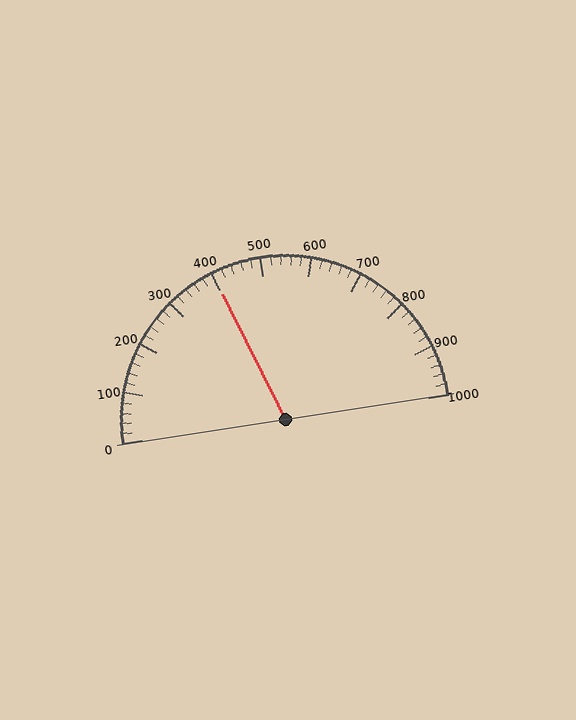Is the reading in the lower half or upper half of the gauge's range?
The reading is in the lower half of the range (0 to 1000).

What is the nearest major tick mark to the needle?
The nearest major tick mark is 400.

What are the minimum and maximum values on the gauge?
The gauge ranges from 0 to 1000.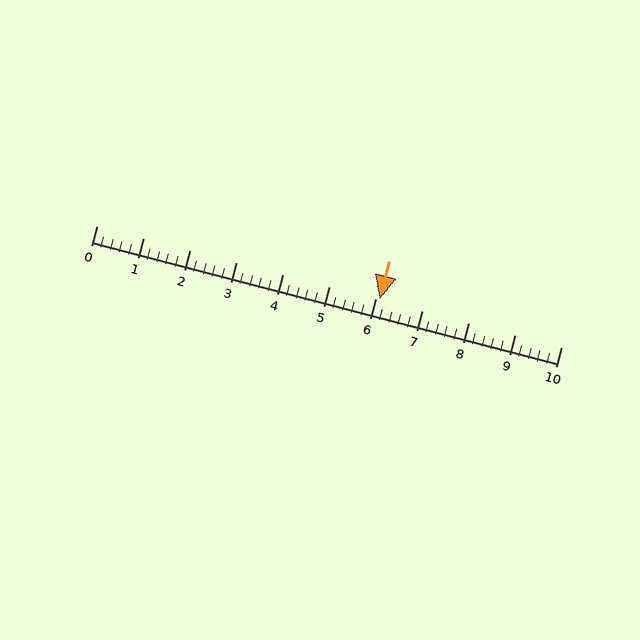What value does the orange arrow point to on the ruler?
The orange arrow points to approximately 6.1.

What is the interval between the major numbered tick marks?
The major tick marks are spaced 1 units apart.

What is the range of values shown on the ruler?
The ruler shows values from 0 to 10.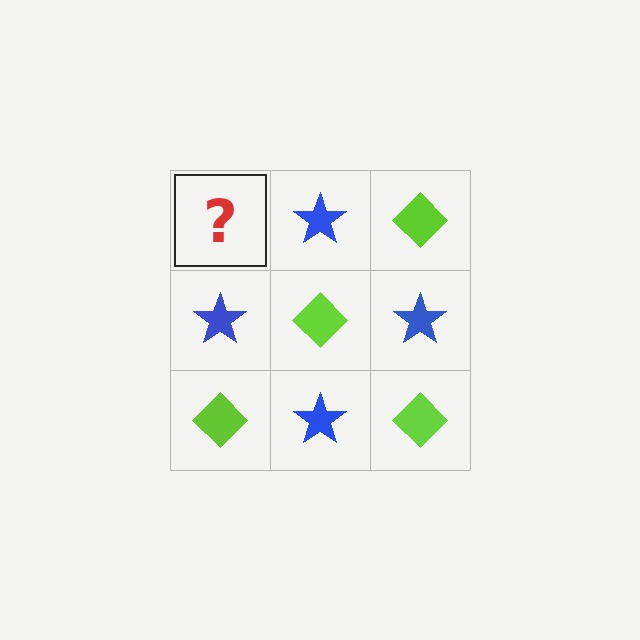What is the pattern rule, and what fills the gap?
The rule is that it alternates lime diamond and blue star in a checkerboard pattern. The gap should be filled with a lime diamond.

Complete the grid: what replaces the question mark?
The question mark should be replaced with a lime diamond.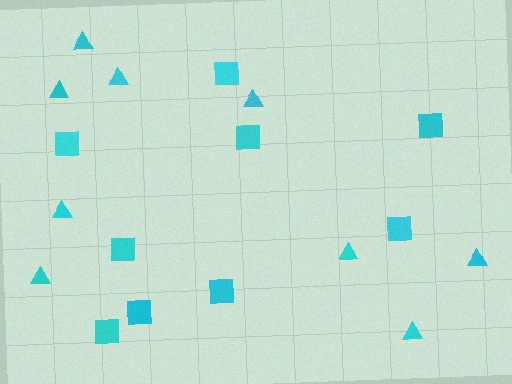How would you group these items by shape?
There are 2 groups: one group of squares (9) and one group of triangles (9).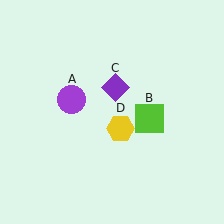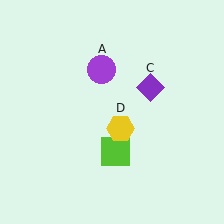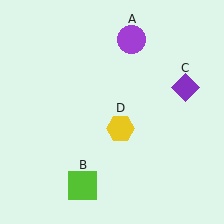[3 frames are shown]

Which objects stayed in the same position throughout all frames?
Yellow hexagon (object D) remained stationary.